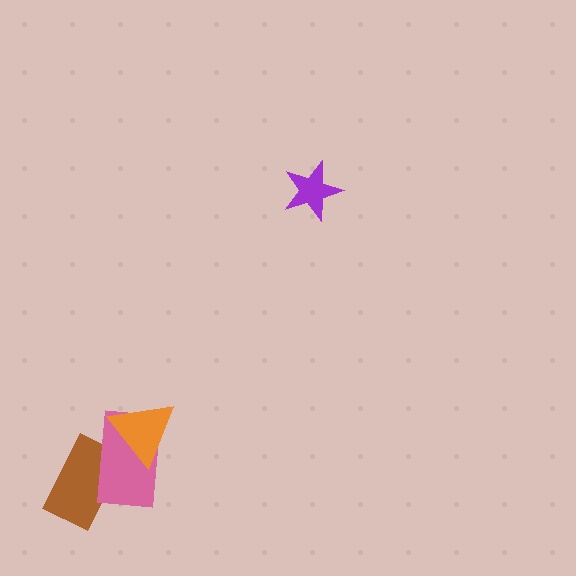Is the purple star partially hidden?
No, no other shape covers it.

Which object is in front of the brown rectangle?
The pink rectangle is in front of the brown rectangle.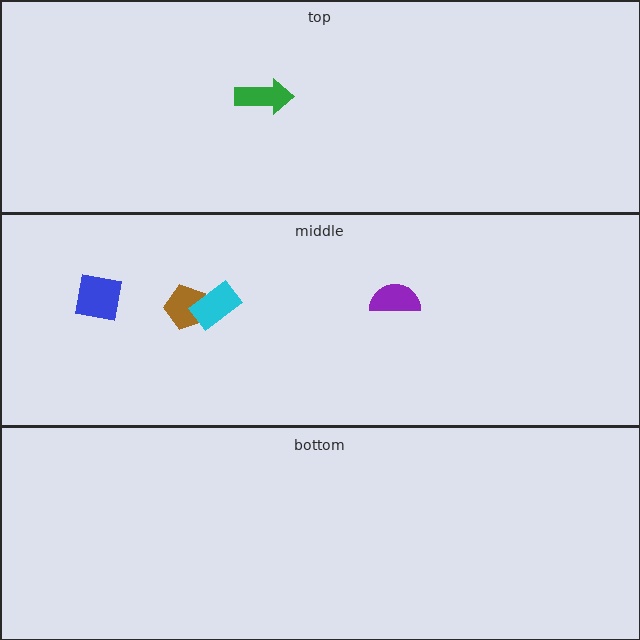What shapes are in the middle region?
The brown pentagon, the blue square, the cyan rectangle, the purple semicircle.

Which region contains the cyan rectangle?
The middle region.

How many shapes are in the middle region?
4.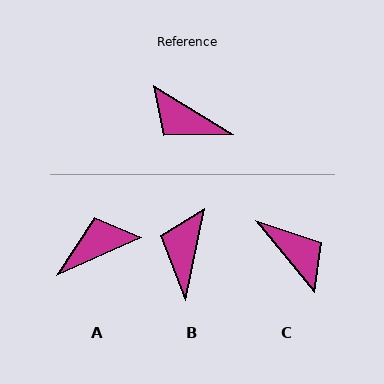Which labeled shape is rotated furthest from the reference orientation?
C, about 161 degrees away.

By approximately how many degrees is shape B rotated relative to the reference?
Approximately 70 degrees clockwise.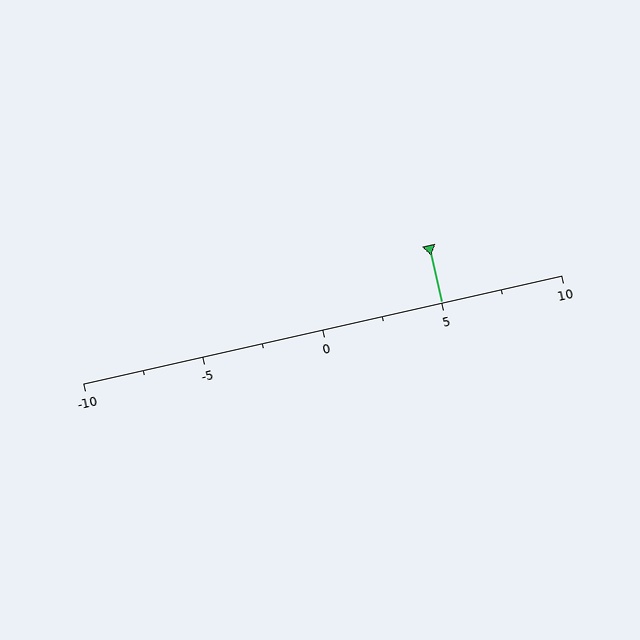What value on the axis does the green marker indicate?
The marker indicates approximately 5.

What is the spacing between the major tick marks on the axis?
The major ticks are spaced 5 apart.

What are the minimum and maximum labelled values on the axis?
The axis runs from -10 to 10.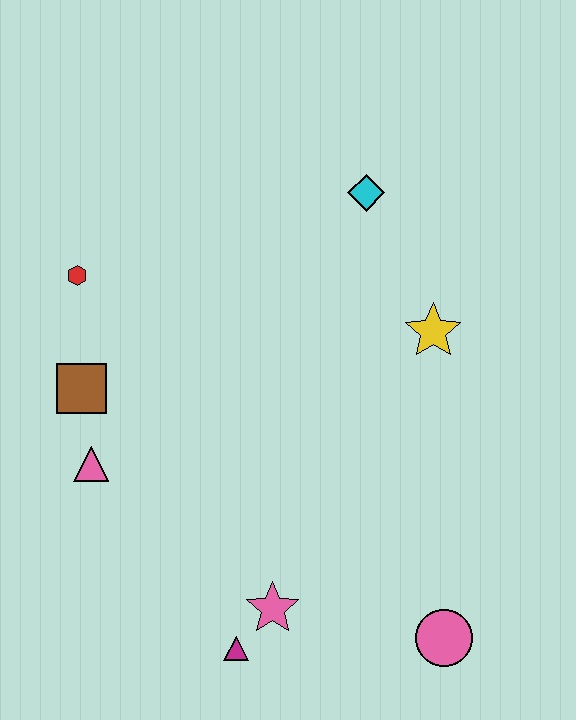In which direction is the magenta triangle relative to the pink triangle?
The magenta triangle is below the pink triangle.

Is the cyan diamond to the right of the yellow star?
No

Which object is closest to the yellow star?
The cyan diamond is closest to the yellow star.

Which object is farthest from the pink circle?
The red hexagon is farthest from the pink circle.